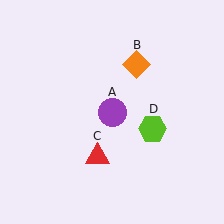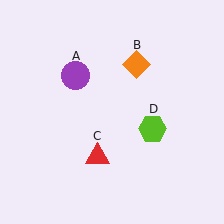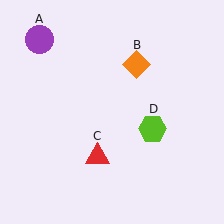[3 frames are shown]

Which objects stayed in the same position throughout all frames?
Orange diamond (object B) and red triangle (object C) and lime hexagon (object D) remained stationary.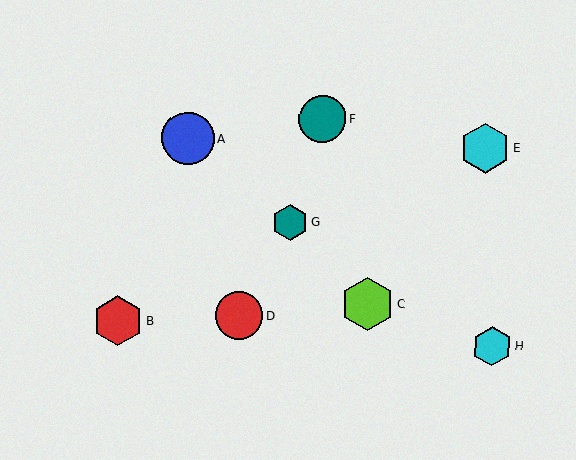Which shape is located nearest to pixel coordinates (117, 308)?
The red hexagon (labeled B) at (118, 321) is nearest to that location.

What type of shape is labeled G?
Shape G is a teal hexagon.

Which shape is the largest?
The lime hexagon (labeled C) is the largest.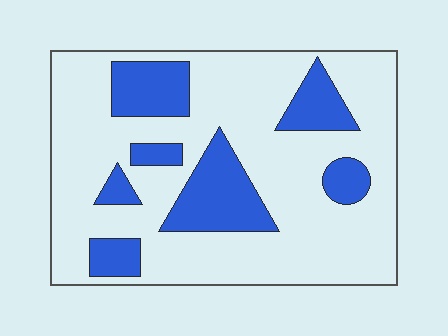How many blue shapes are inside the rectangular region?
7.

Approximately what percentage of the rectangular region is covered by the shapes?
Approximately 25%.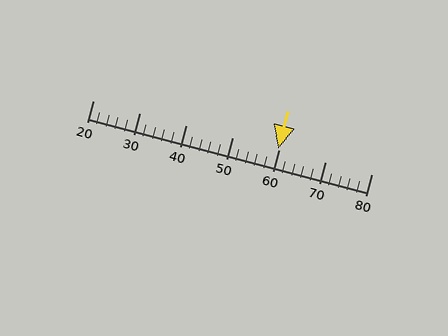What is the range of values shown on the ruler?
The ruler shows values from 20 to 80.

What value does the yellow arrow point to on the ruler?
The yellow arrow points to approximately 60.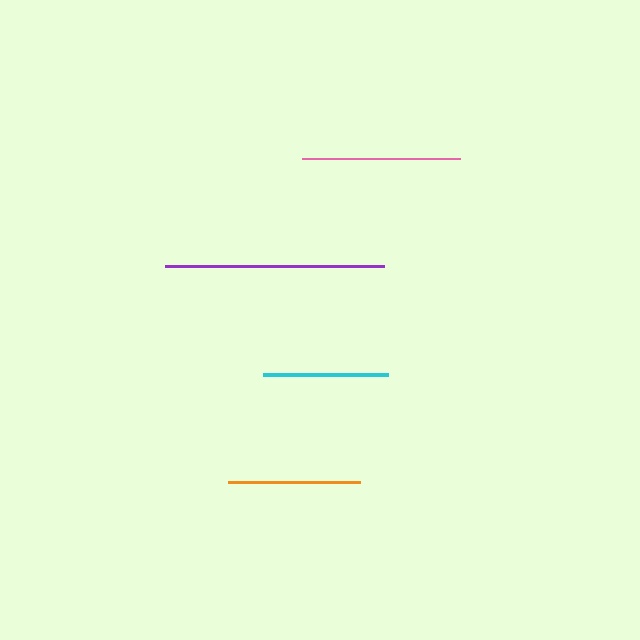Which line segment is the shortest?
The cyan line is the shortest at approximately 125 pixels.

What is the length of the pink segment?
The pink segment is approximately 158 pixels long.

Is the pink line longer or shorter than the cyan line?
The pink line is longer than the cyan line.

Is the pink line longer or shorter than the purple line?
The purple line is longer than the pink line.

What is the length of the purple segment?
The purple segment is approximately 219 pixels long.